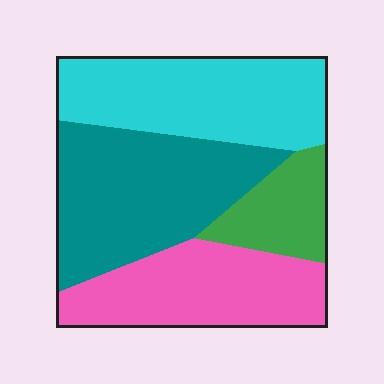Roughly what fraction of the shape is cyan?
Cyan covers around 30% of the shape.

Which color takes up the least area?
Green, at roughly 10%.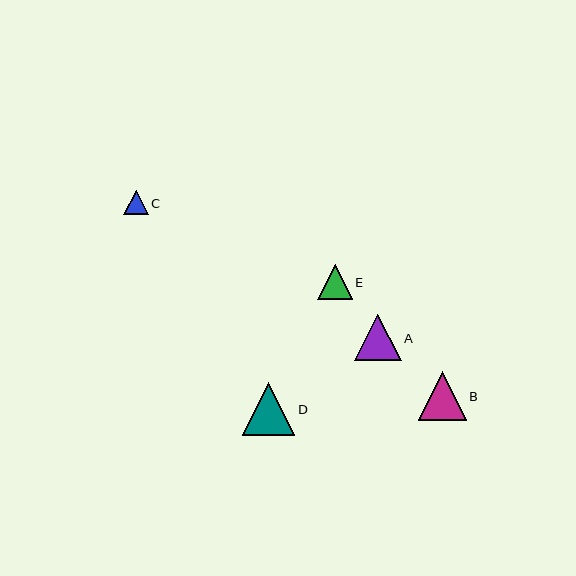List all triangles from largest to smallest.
From largest to smallest: D, B, A, E, C.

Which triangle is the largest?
Triangle D is the largest with a size of approximately 52 pixels.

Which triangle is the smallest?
Triangle C is the smallest with a size of approximately 24 pixels.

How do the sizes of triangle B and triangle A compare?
Triangle B and triangle A are approximately the same size.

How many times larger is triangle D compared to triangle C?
Triangle D is approximately 2.1 times the size of triangle C.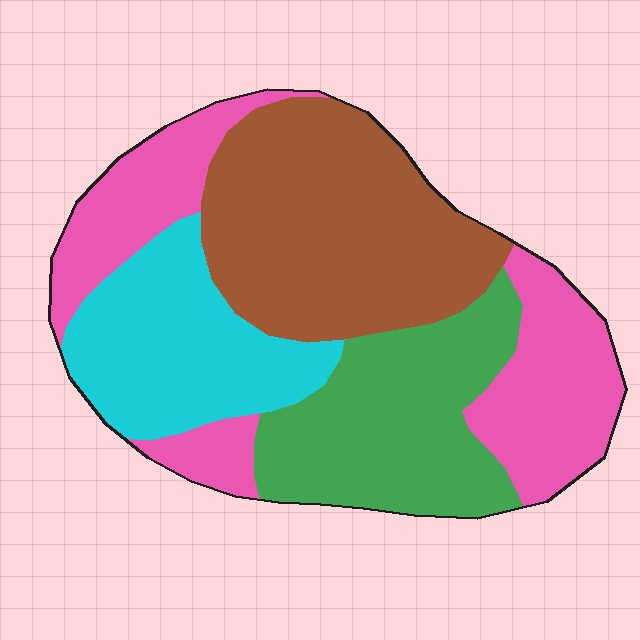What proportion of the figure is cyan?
Cyan takes up about one fifth (1/5) of the figure.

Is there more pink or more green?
Pink.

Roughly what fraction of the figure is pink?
Pink covers roughly 30% of the figure.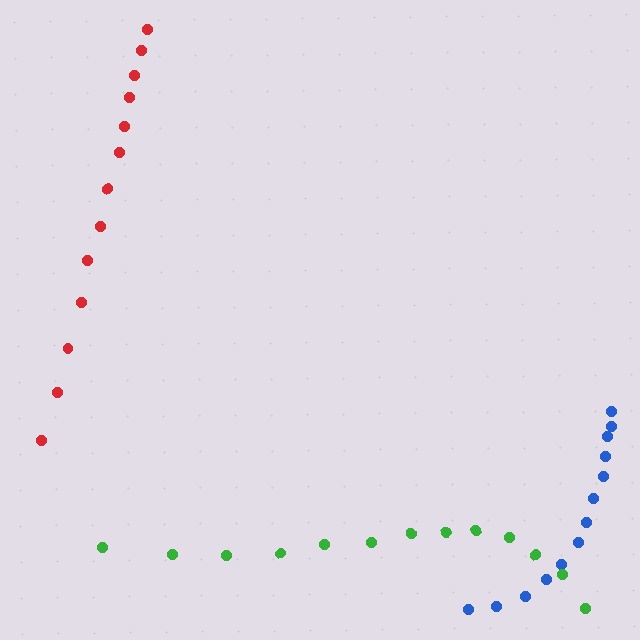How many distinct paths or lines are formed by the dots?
There are 3 distinct paths.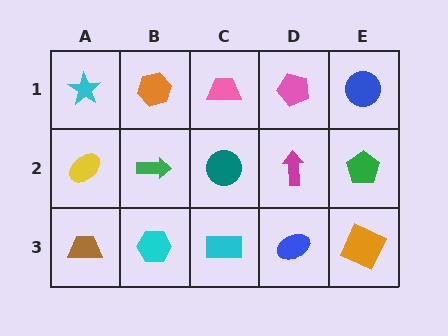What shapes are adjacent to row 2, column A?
A cyan star (row 1, column A), a brown trapezoid (row 3, column A), a green arrow (row 2, column B).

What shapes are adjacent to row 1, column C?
A teal circle (row 2, column C), an orange hexagon (row 1, column B), a pink pentagon (row 1, column D).